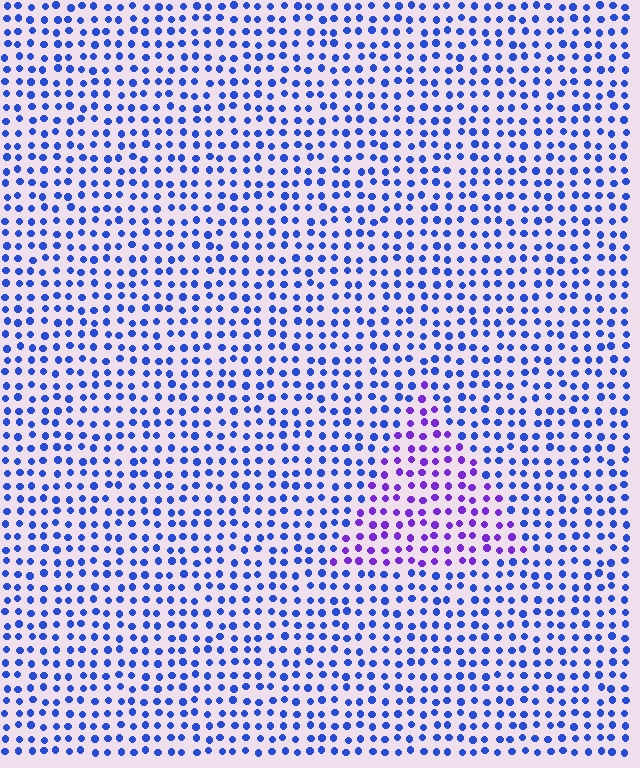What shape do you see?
I see a triangle.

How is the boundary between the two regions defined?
The boundary is defined purely by a slight shift in hue (about 41 degrees). Spacing, size, and orientation are identical on both sides.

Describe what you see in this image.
The image is filled with small blue elements in a uniform arrangement. A triangle-shaped region is visible where the elements are tinted to a slightly different hue, forming a subtle color boundary.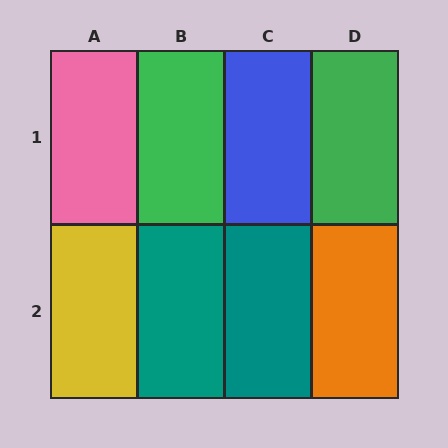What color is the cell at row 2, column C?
Teal.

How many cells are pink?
1 cell is pink.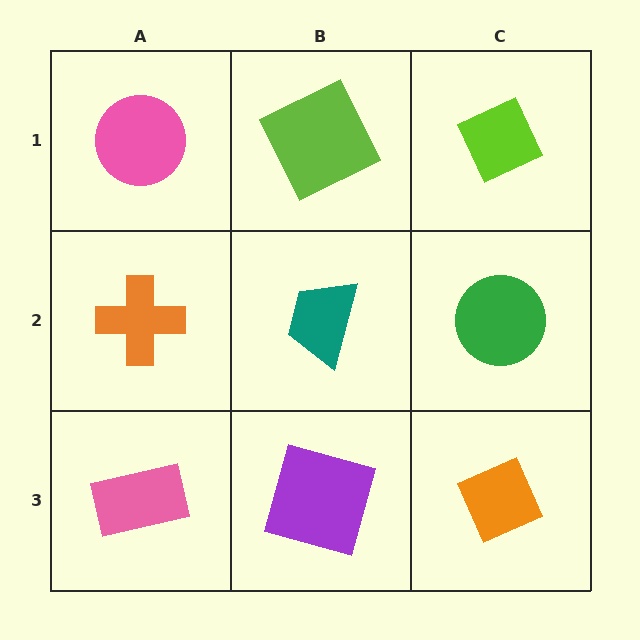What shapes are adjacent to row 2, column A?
A pink circle (row 1, column A), a pink rectangle (row 3, column A), a teal trapezoid (row 2, column B).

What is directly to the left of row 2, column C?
A teal trapezoid.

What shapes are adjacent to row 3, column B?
A teal trapezoid (row 2, column B), a pink rectangle (row 3, column A), an orange diamond (row 3, column C).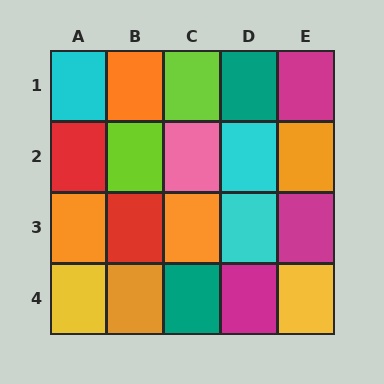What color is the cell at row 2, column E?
Orange.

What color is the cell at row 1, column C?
Lime.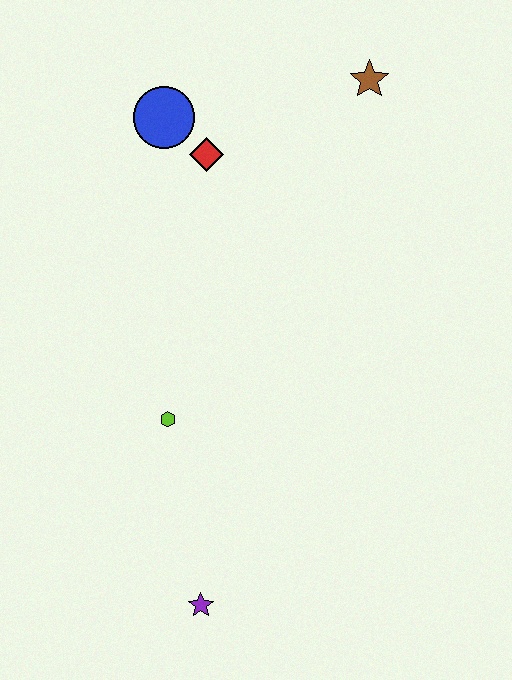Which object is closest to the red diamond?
The blue circle is closest to the red diamond.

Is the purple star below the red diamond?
Yes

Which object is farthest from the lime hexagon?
The brown star is farthest from the lime hexagon.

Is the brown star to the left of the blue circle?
No